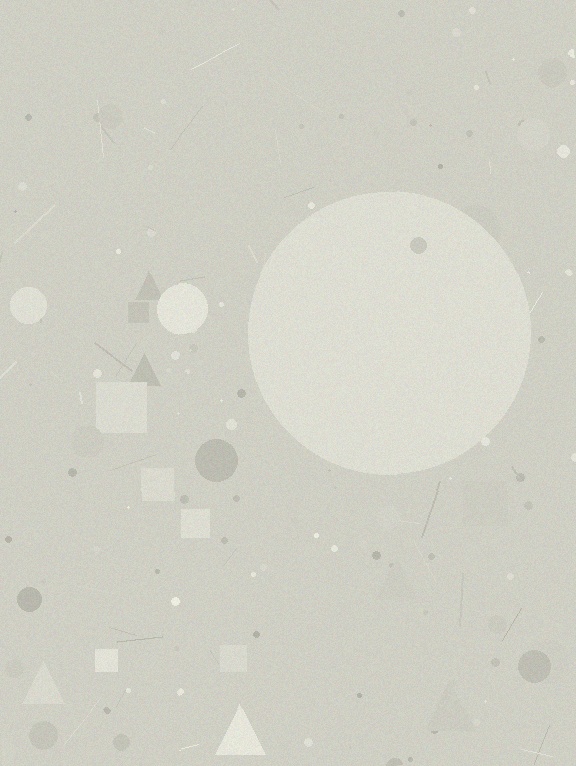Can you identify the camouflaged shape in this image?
The camouflaged shape is a circle.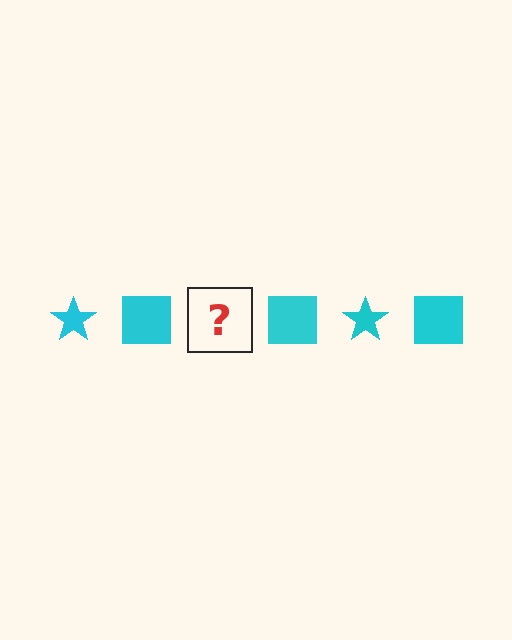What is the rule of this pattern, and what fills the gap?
The rule is that the pattern cycles through star, square shapes in cyan. The gap should be filled with a cyan star.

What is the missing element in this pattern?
The missing element is a cyan star.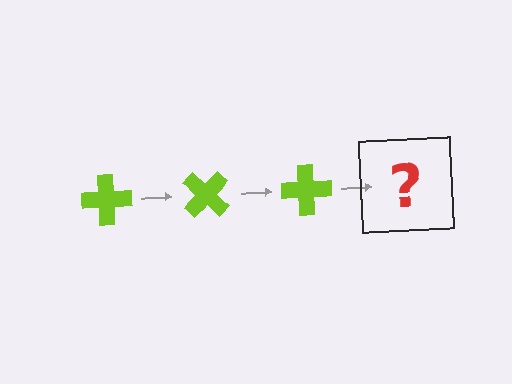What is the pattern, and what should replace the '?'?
The pattern is that the cross rotates 45 degrees each step. The '?' should be a lime cross rotated 135 degrees.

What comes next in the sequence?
The next element should be a lime cross rotated 135 degrees.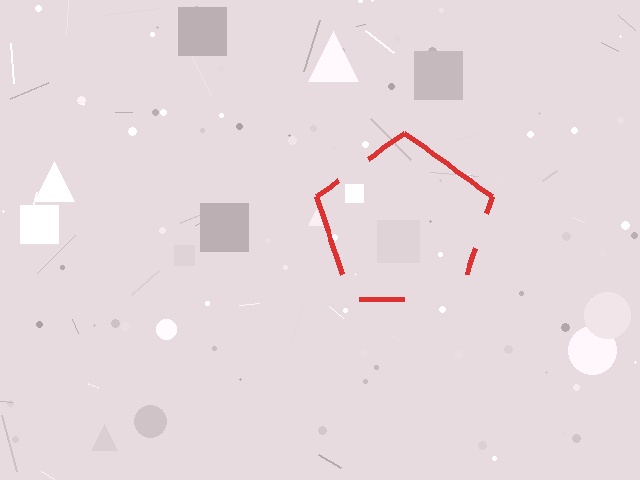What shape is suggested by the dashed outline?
The dashed outline suggests a pentagon.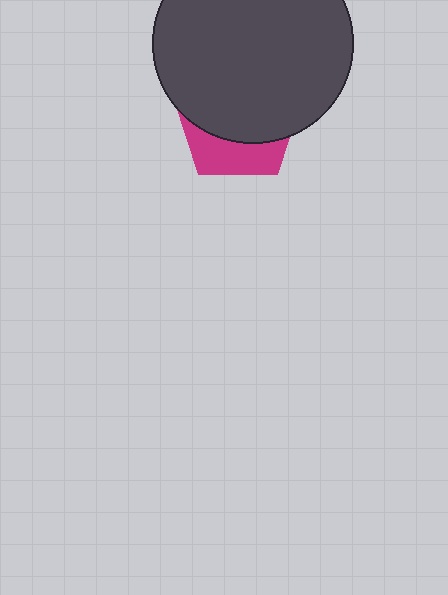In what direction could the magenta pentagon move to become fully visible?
The magenta pentagon could move down. That would shift it out from behind the dark gray circle entirely.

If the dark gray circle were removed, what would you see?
You would see the complete magenta pentagon.